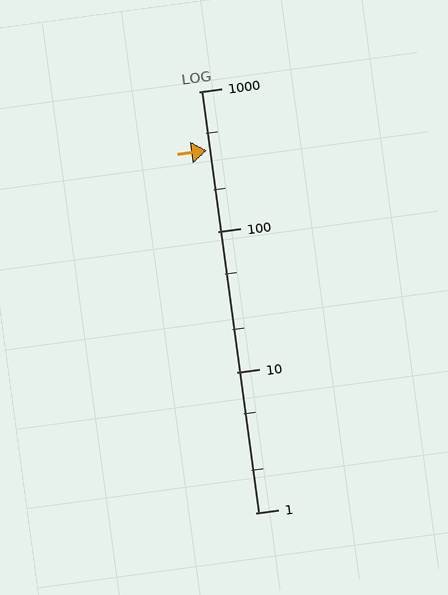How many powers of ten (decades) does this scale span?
The scale spans 3 decades, from 1 to 1000.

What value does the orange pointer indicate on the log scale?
The pointer indicates approximately 380.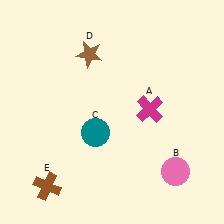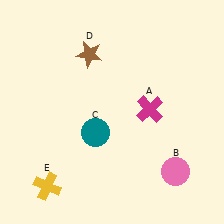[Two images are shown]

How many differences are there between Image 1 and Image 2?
There is 1 difference between the two images.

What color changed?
The cross (E) changed from brown in Image 1 to yellow in Image 2.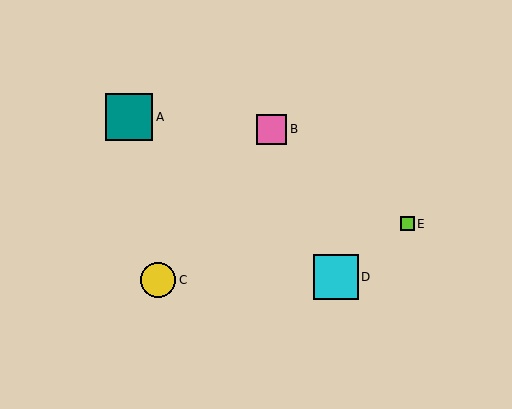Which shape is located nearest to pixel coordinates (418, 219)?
The lime square (labeled E) at (407, 224) is nearest to that location.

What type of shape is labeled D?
Shape D is a cyan square.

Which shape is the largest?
The teal square (labeled A) is the largest.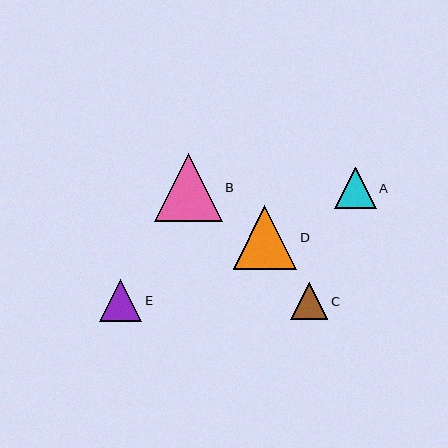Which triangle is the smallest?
Triangle C is the smallest with a size of approximately 37 pixels.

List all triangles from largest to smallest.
From largest to smallest: B, D, E, A, C.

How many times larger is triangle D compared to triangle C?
Triangle D is approximately 1.7 times the size of triangle C.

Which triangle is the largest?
Triangle B is the largest with a size of approximately 68 pixels.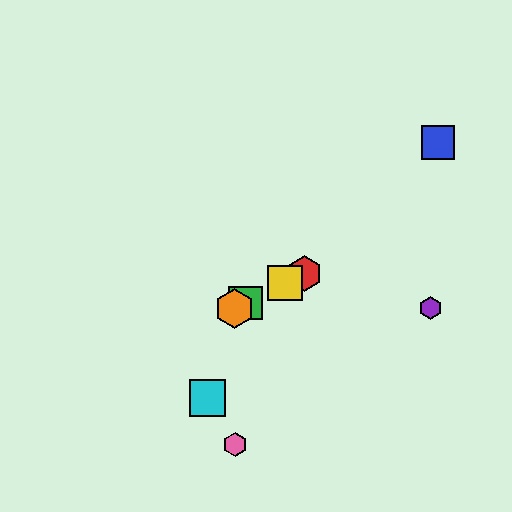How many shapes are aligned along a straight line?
4 shapes (the red hexagon, the green square, the yellow square, the orange hexagon) are aligned along a straight line.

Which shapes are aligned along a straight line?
The red hexagon, the green square, the yellow square, the orange hexagon are aligned along a straight line.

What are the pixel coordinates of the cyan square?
The cyan square is at (207, 398).